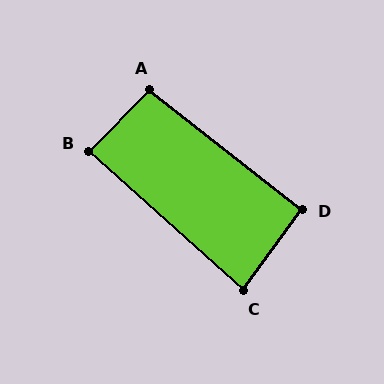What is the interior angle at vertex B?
Approximately 88 degrees (approximately right).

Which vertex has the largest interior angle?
A, at approximately 96 degrees.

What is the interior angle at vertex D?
Approximately 92 degrees (approximately right).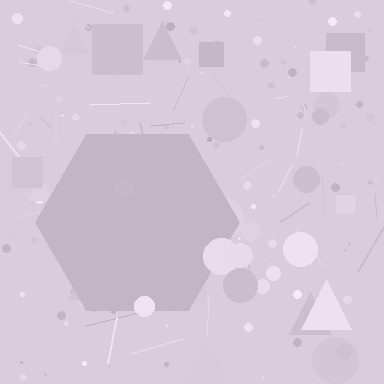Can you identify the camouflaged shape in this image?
The camouflaged shape is a hexagon.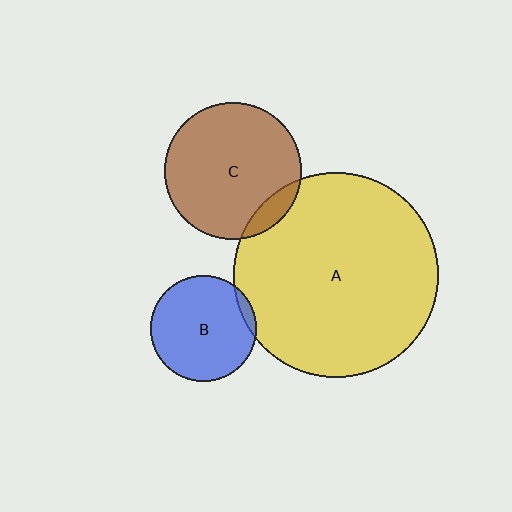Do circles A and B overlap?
Yes.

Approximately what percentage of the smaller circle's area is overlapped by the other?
Approximately 5%.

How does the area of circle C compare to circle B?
Approximately 1.7 times.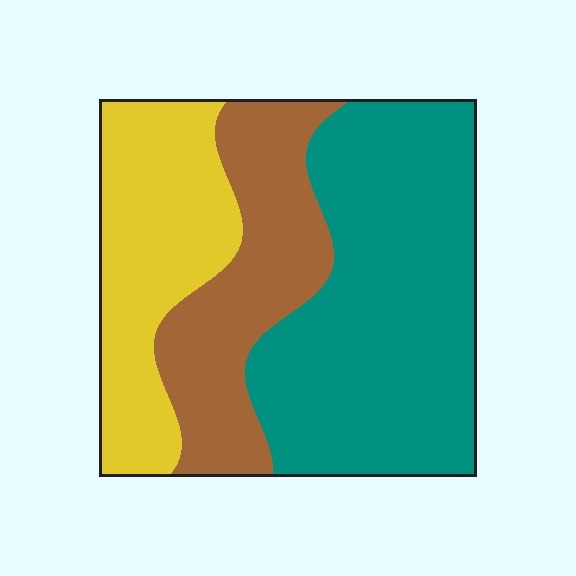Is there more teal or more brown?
Teal.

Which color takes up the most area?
Teal, at roughly 50%.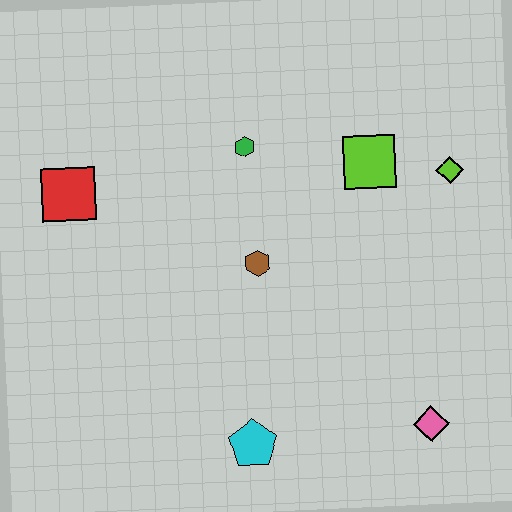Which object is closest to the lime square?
The lime diamond is closest to the lime square.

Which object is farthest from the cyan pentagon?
The lime diamond is farthest from the cyan pentagon.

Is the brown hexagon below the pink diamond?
No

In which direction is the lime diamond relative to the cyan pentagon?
The lime diamond is above the cyan pentagon.